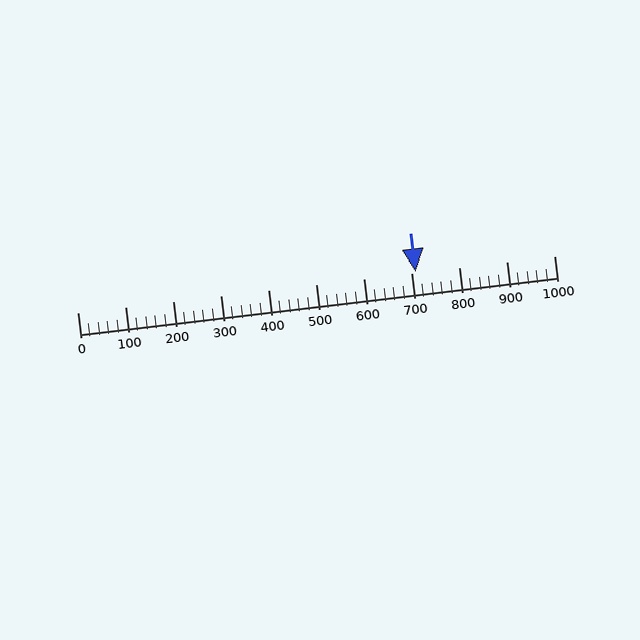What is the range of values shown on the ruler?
The ruler shows values from 0 to 1000.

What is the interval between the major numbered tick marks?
The major tick marks are spaced 100 units apart.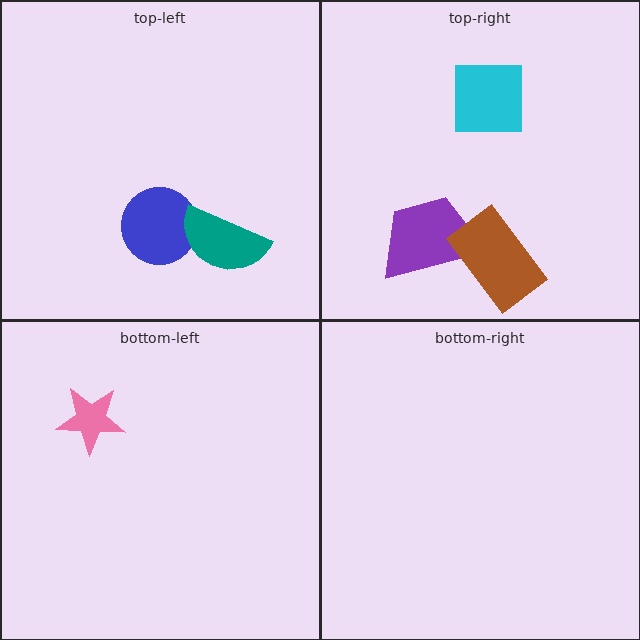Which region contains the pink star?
The bottom-left region.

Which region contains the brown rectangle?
The top-right region.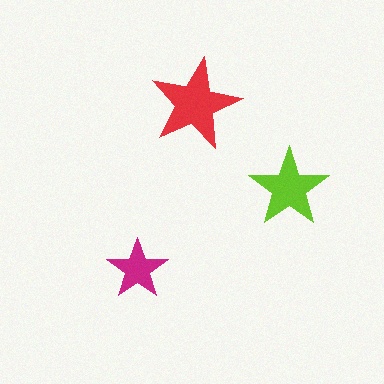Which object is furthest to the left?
The magenta star is leftmost.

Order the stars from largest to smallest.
the red one, the lime one, the magenta one.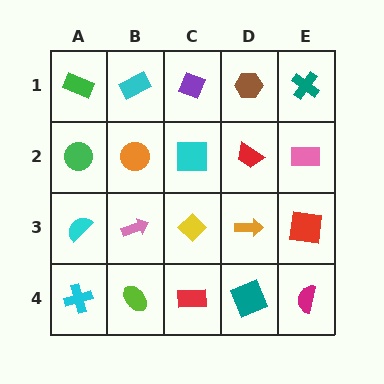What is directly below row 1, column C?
A cyan square.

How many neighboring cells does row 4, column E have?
2.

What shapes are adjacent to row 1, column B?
An orange circle (row 2, column B), a green rectangle (row 1, column A), a purple diamond (row 1, column C).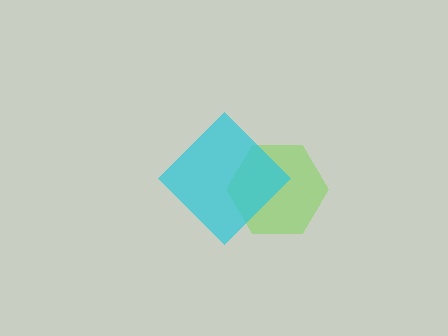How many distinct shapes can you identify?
There are 2 distinct shapes: a lime hexagon, a cyan diamond.